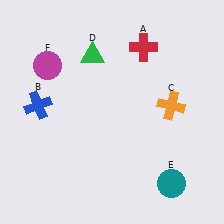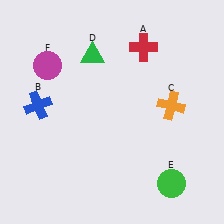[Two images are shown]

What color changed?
The circle (E) changed from teal in Image 1 to green in Image 2.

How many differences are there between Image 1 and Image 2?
There is 1 difference between the two images.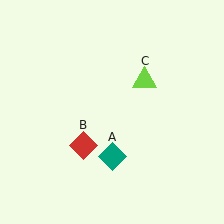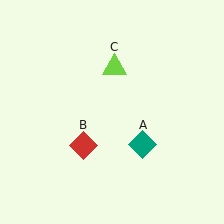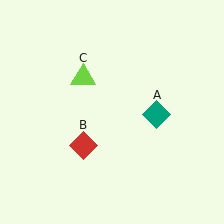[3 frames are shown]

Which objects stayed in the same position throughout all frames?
Red diamond (object B) remained stationary.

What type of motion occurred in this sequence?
The teal diamond (object A), lime triangle (object C) rotated counterclockwise around the center of the scene.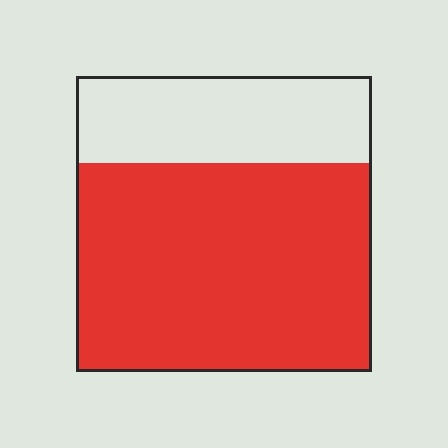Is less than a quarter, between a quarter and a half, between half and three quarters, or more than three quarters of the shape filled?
Between half and three quarters.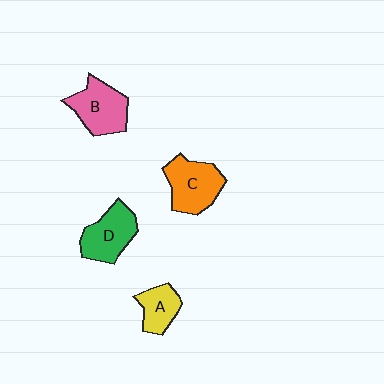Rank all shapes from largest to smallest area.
From largest to smallest: C (orange), B (pink), D (green), A (yellow).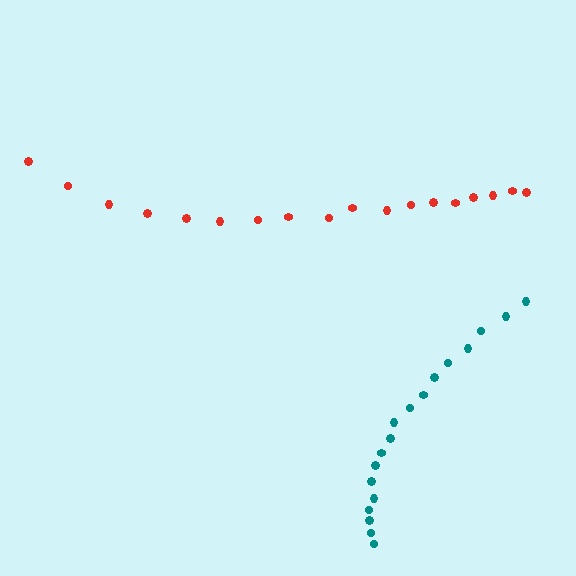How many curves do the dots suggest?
There are 2 distinct paths.